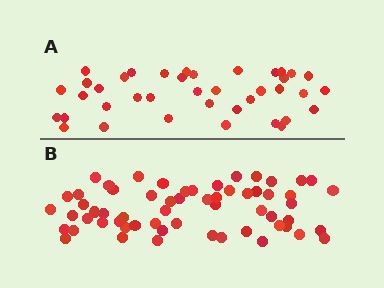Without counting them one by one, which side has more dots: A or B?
Region B (the bottom region) has more dots.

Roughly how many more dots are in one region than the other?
Region B has approximately 20 more dots than region A.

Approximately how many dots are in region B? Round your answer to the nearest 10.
About 60 dots.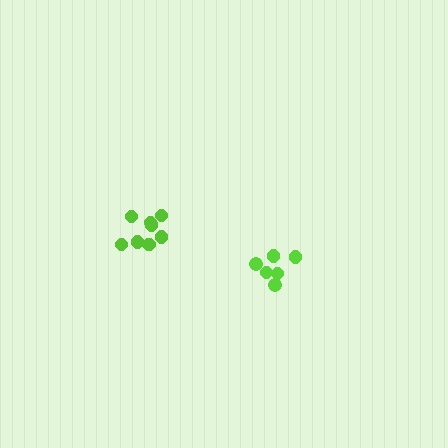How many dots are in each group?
Group 1: 6 dots, Group 2: 8 dots (14 total).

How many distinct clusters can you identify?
There are 2 distinct clusters.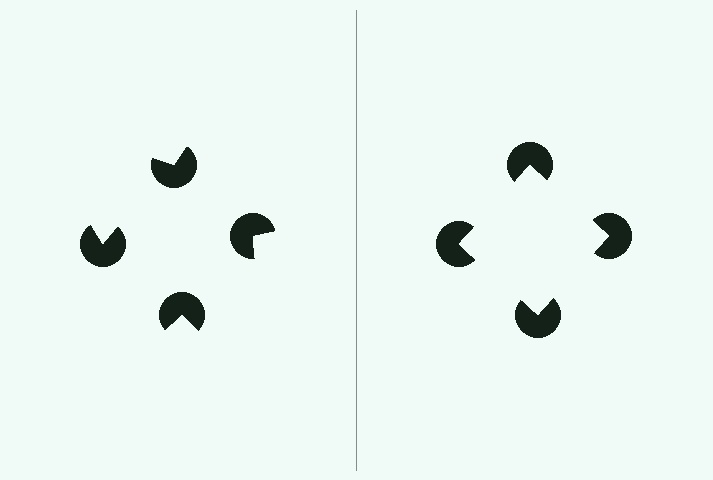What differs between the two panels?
The pac-man discs are positioned identically on both sides; only the wedge orientations differ. On the right they align to a square; on the left they are misaligned.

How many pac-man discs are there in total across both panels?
8 — 4 on each side.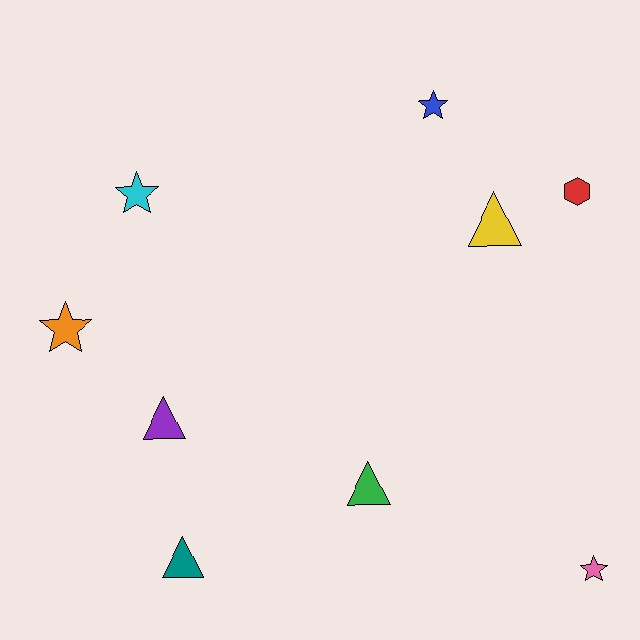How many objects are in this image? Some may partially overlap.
There are 9 objects.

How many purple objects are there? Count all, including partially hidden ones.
There is 1 purple object.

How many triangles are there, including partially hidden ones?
There are 4 triangles.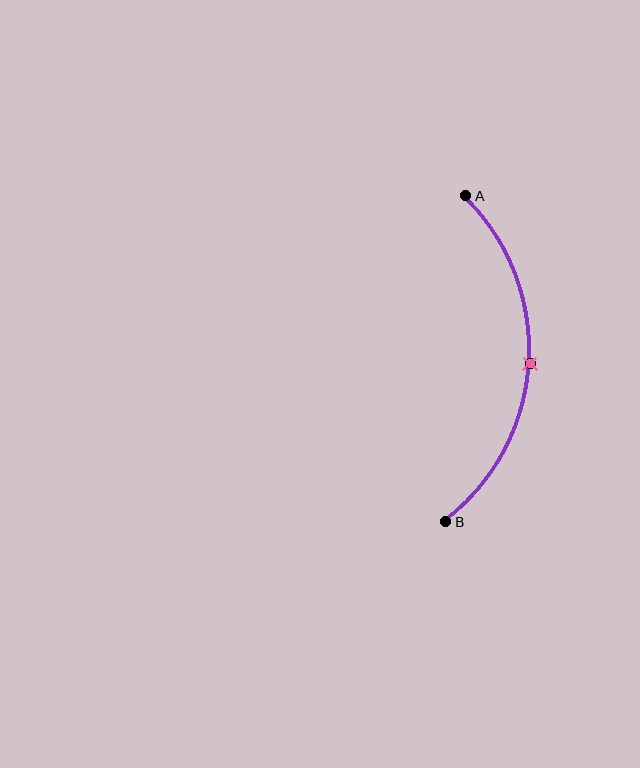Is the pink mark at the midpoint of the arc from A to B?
Yes. The pink mark lies on the arc at equal arc-length from both A and B — it is the arc midpoint.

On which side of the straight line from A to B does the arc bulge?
The arc bulges to the right of the straight line connecting A and B.